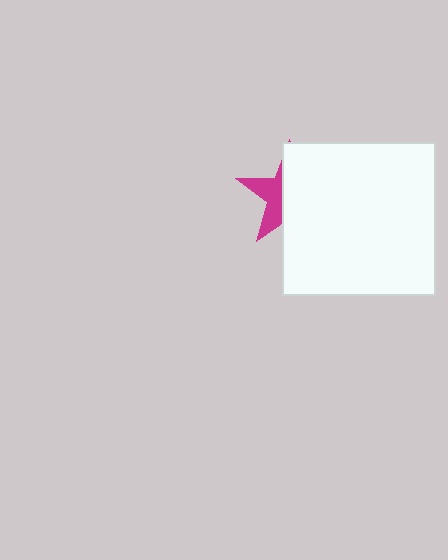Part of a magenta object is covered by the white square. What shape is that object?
It is a star.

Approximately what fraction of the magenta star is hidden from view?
Roughly 64% of the magenta star is hidden behind the white square.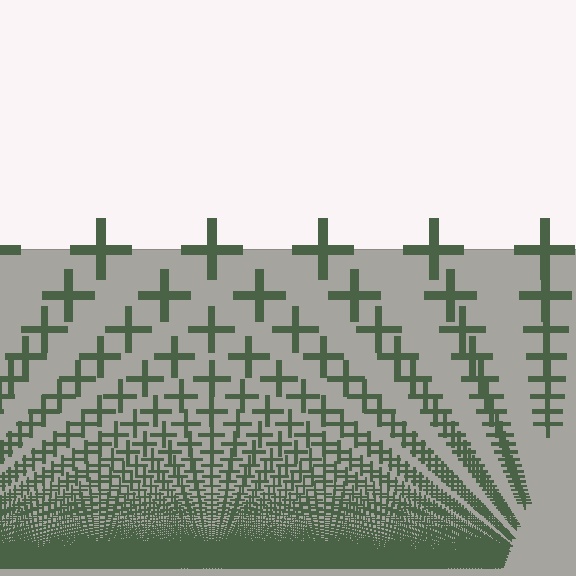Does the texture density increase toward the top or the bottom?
Density increases toward the bottom.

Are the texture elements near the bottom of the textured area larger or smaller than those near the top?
Smaller. The gradient is inverted — elements near the bottom are smaller and denser.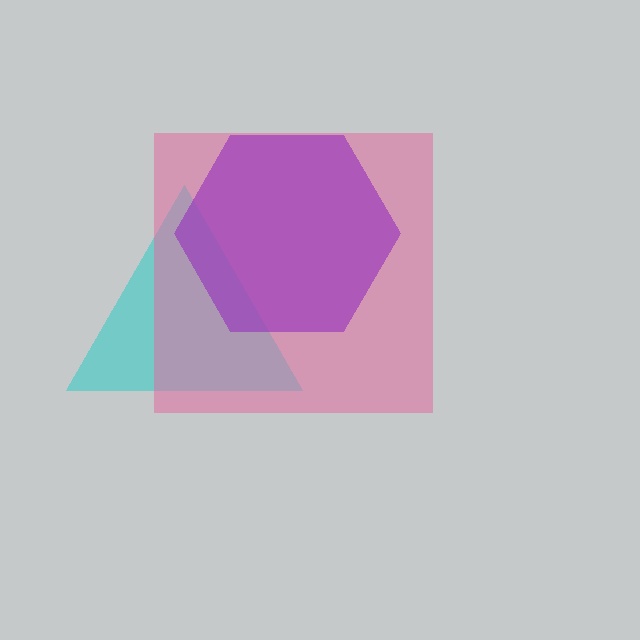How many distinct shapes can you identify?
There are 3 distinct shapes: a cyan triangle, a pink square, a purple hexagon.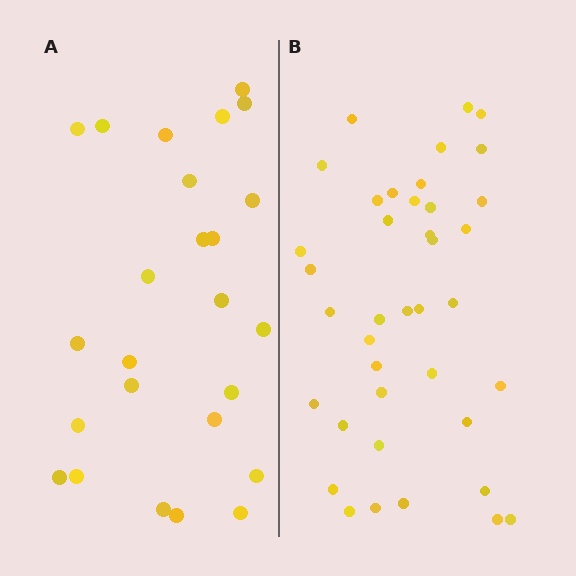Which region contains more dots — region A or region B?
Region B (the right region) has more dots.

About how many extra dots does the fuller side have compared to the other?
Region B has approximately 15 more dots than region A.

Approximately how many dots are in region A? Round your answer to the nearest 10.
About 20 dots. (The exact count is 25, which rounds to 20.)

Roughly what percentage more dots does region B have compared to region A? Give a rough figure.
About 55% more.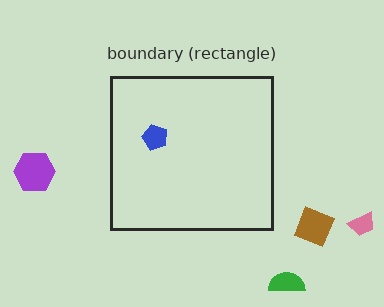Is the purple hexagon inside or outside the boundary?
Outside.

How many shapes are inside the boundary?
1 inside, 4 outside.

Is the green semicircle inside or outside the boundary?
Outside.